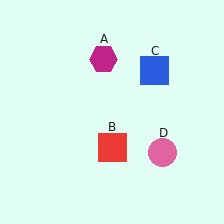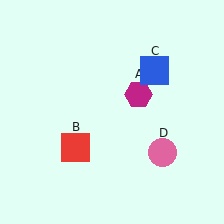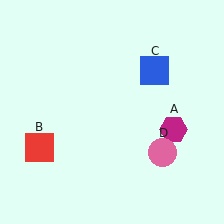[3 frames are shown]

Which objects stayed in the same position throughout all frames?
Blue square (object C) and pink circle (object D) remained stationary.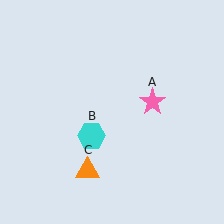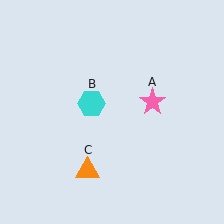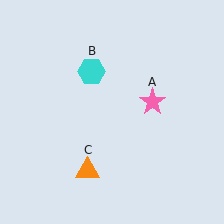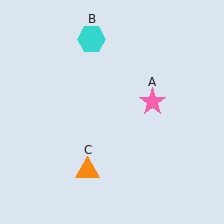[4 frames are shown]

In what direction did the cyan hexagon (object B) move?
The cyan hexagon (object B) moved up.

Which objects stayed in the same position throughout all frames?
Pink star (object A) and orange triangle (object C) remained stationary.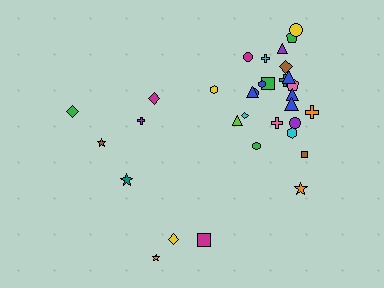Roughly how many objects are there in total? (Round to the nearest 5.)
Roughly 35 objects in total.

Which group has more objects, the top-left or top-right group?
The top-right group.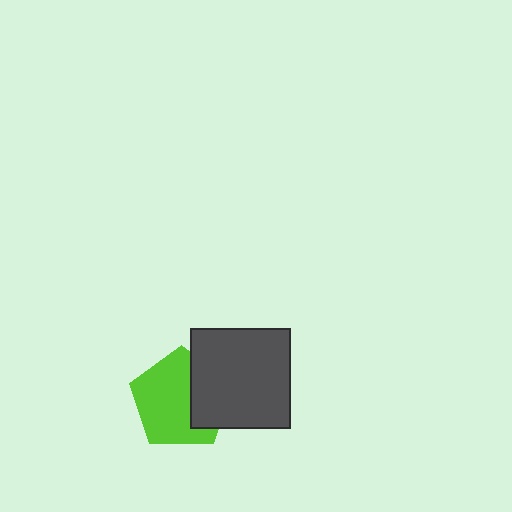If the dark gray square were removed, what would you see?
You would see the complete lime pentagon.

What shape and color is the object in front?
The object in front is a dark gray square.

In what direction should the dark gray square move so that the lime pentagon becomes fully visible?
The dark gray square should move right. That is the shortest direction to clear the overlap and leave the lime pentagon fully visible.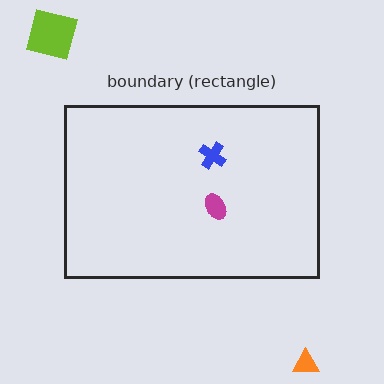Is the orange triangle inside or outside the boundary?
Outside.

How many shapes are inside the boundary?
2 inside, 2 outside.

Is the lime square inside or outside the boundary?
Outside.